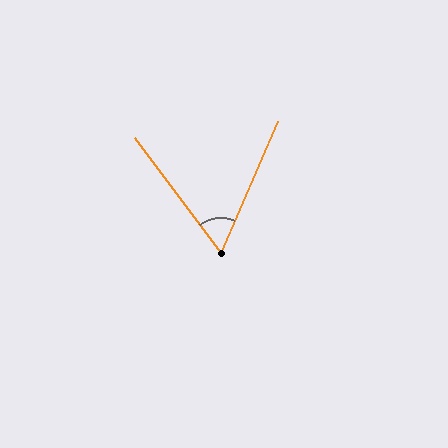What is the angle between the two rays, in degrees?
Approximately 60 degrees.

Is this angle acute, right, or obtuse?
It is acute.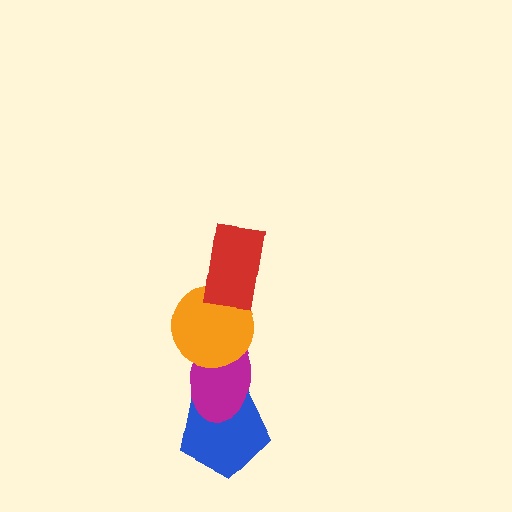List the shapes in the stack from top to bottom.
From top to bottom: the red rectangle, the orange circle, the magenta ellipse, the blue pentagon.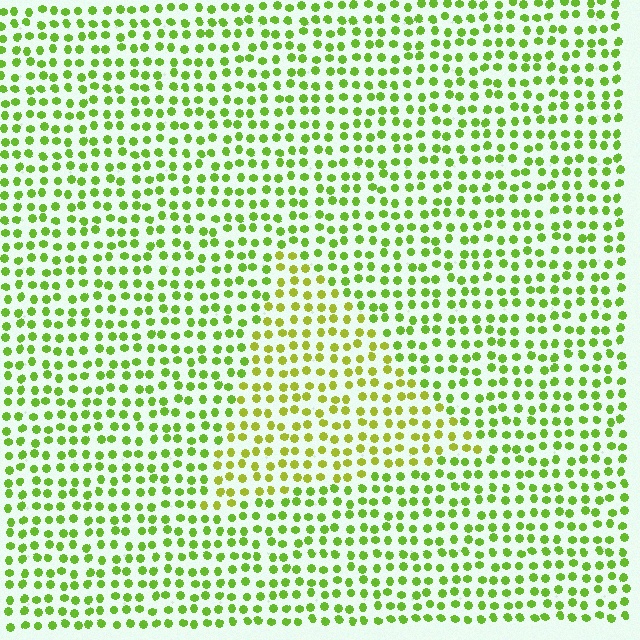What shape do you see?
I see a triangle.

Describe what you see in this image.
The image is filled with small lime elements in a uniform arrangement. A triangle-shaped region is visible where the elements are tinted to a slightly different hue, forming a subtle color boundary.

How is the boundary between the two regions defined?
The boundary is defined purely by a slight shift in hue (about 25 degrees). Spacing, size, and orientation are identical on both sides.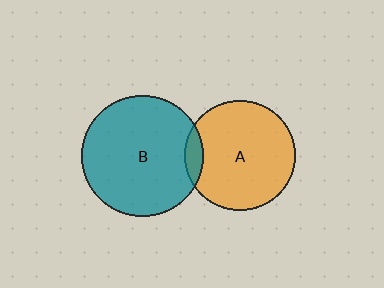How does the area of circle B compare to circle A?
Approximately 1.2 times.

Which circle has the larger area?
Circle B (teal).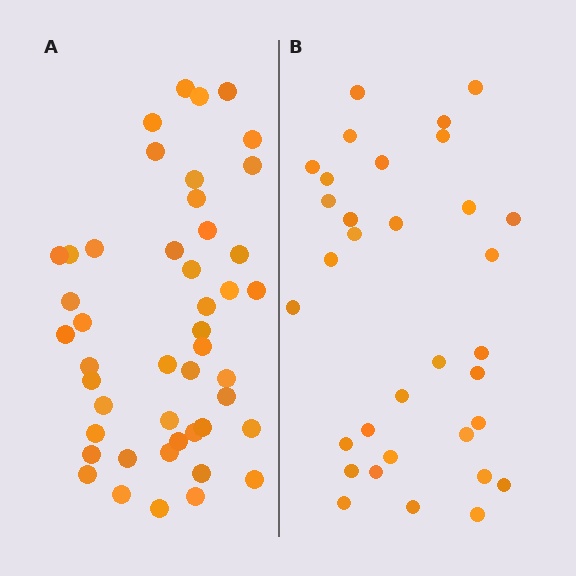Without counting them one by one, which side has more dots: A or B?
Region A (the left region) has more dots.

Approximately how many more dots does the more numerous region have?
Region A has approximately 15 more dots than region B.